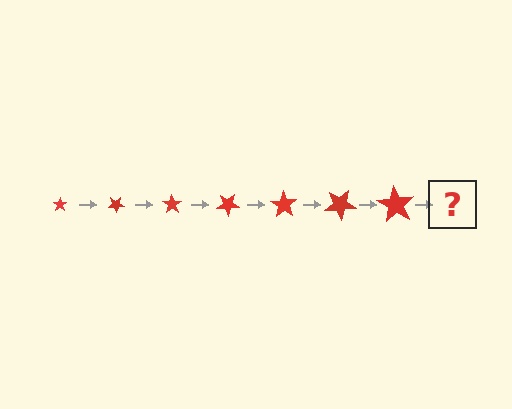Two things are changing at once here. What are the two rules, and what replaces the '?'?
The two rules are that the star grows larger each step and it rotates 35 degrees each step. The '?' should be a star, larger than the previous one and rotated 245 degrees from the start.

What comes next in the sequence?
The next element should be a star, larger than the previous one and rotated 245 degrees from the start.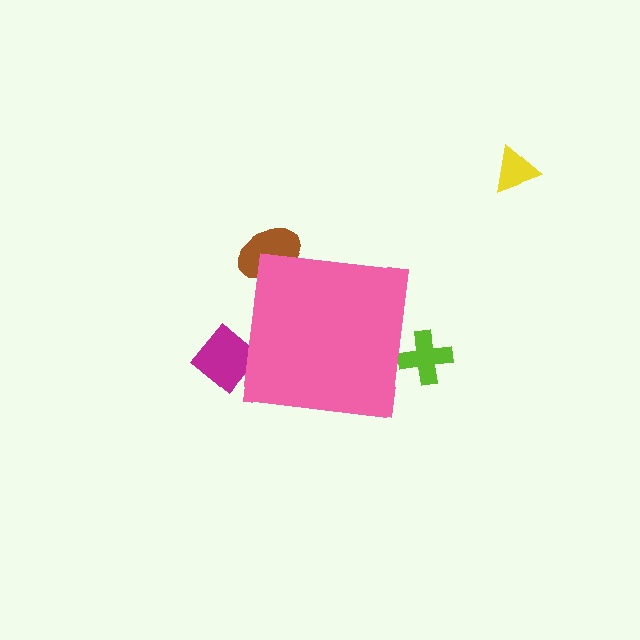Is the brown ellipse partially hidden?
Yes, the brown ellipse is partially hidden behind the pink square.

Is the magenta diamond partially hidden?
Yes, the magenta diamond is partially hidden behind the pink square.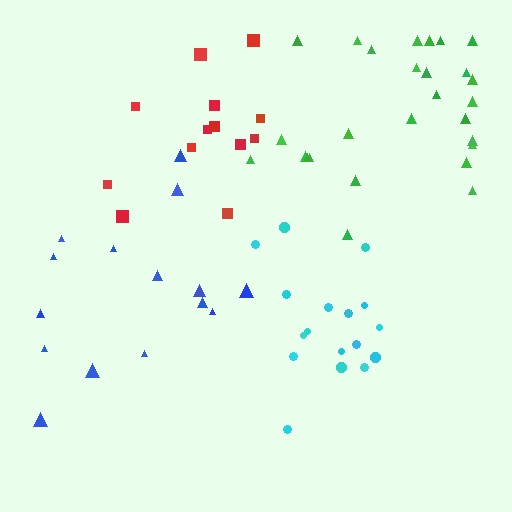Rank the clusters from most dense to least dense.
green, cyan, red, blue.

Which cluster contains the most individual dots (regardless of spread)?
Green (27).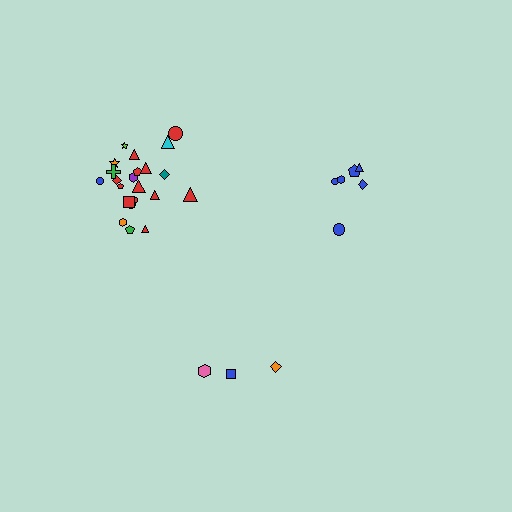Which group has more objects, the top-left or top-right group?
The top-left group.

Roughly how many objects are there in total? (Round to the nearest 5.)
Roughly 30 objects in total.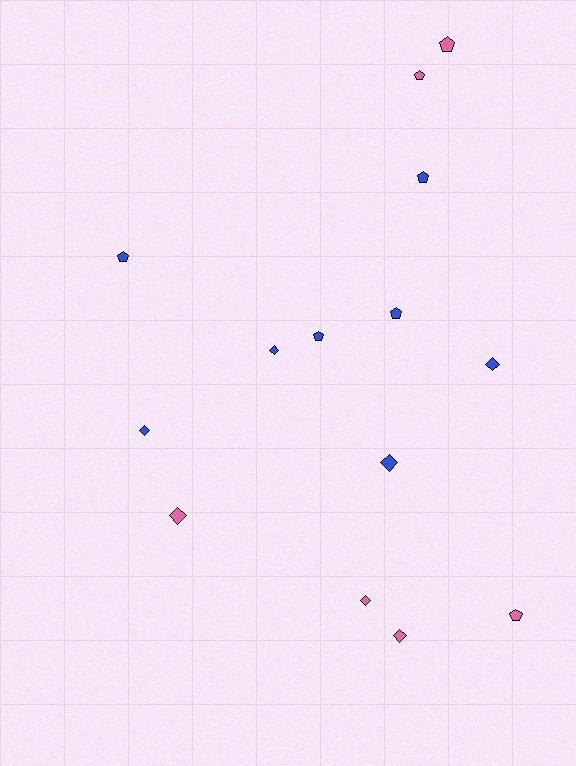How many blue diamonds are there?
There are 4 blue diamonds.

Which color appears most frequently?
Blue, with 8 objects.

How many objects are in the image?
There are 14 objects.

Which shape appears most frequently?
Diamond, with 7 objects.